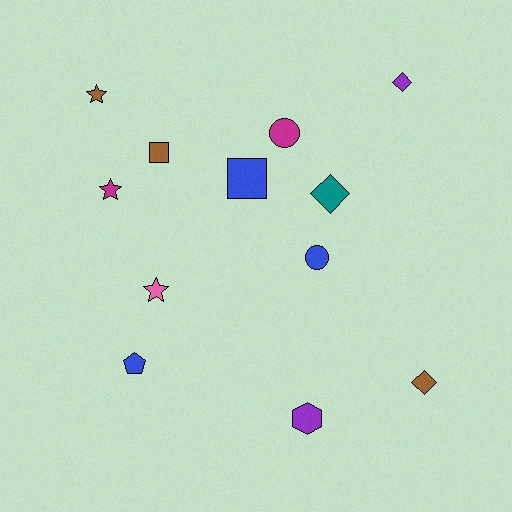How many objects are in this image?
There are 12 objects.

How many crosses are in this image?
There are no crosses.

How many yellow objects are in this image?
There are no yellow objects.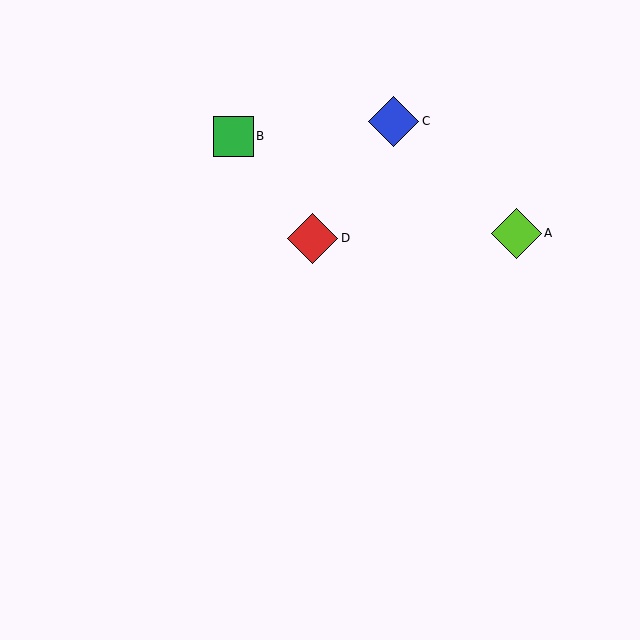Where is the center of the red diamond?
The center of the red diamond is at (313, 238).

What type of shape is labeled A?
Shape A is a lime diamond.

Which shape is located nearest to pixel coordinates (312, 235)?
The red diamond (labeled D) at (313, 238) is nearest to that location.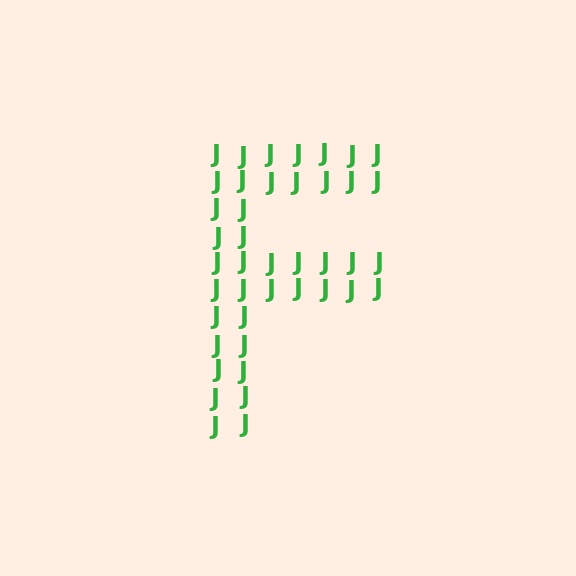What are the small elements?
The small elements are letter J's.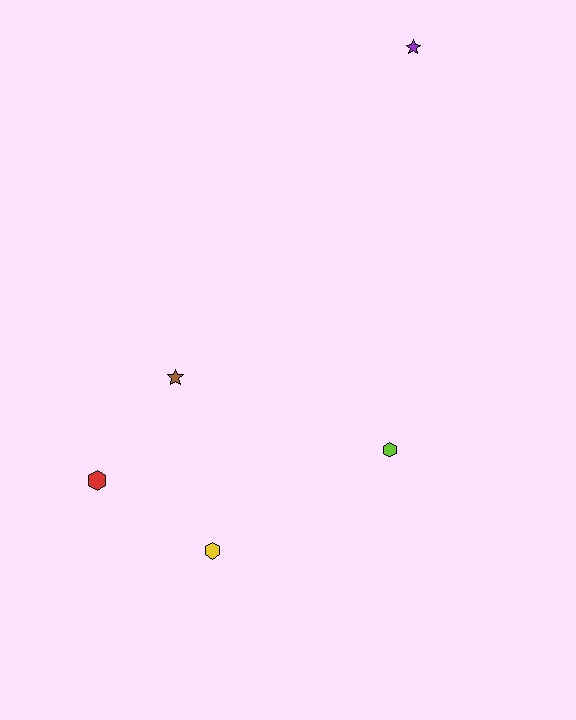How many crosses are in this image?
There are no crosses.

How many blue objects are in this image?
There are no blue objects.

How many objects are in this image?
There are 5 objects.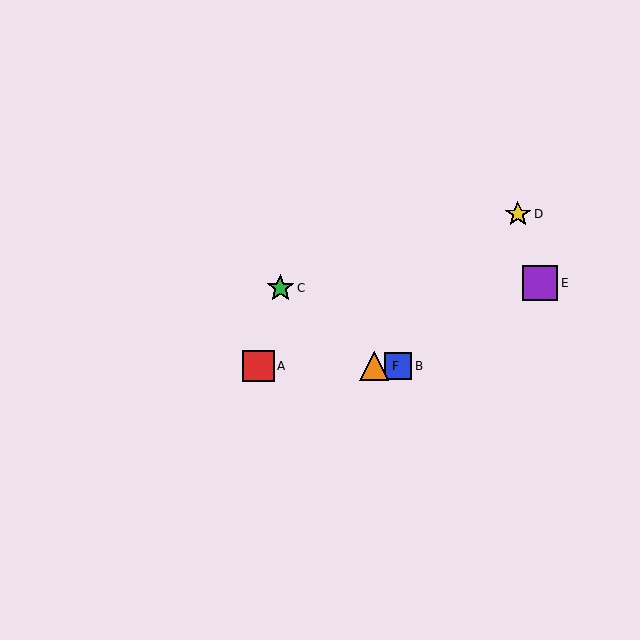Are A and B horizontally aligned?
Yes, both are at y≈366.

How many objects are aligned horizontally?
3 objects (A, B, F) are aligned horizontally.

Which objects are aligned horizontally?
Objects A, B, F are aligned horizontally.